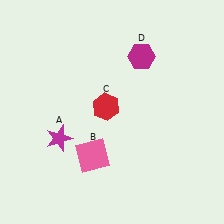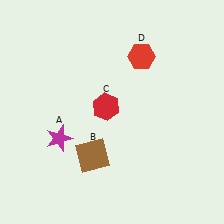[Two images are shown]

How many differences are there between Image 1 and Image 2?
There are 2 differences between the two images.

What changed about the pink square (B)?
In Image 1, B is pink. In Image 2, it changed to brown.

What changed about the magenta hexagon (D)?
In Image 1, D is magenta. In Image 2, it changed to red.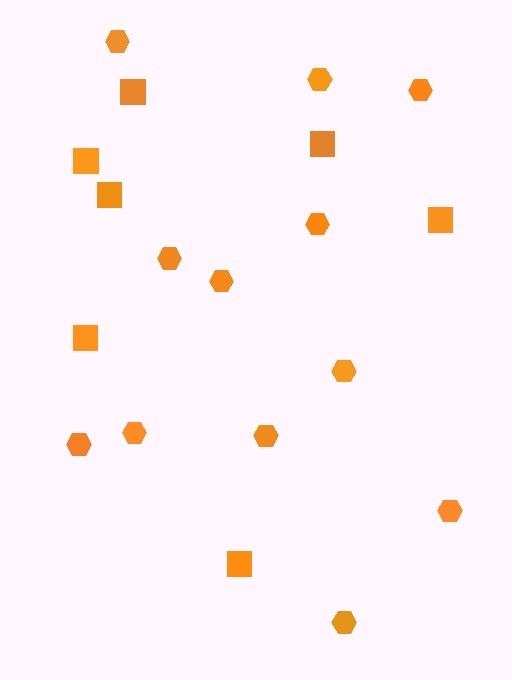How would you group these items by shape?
There are 2 groups: one group of hexagons (12) and one group of squares (7).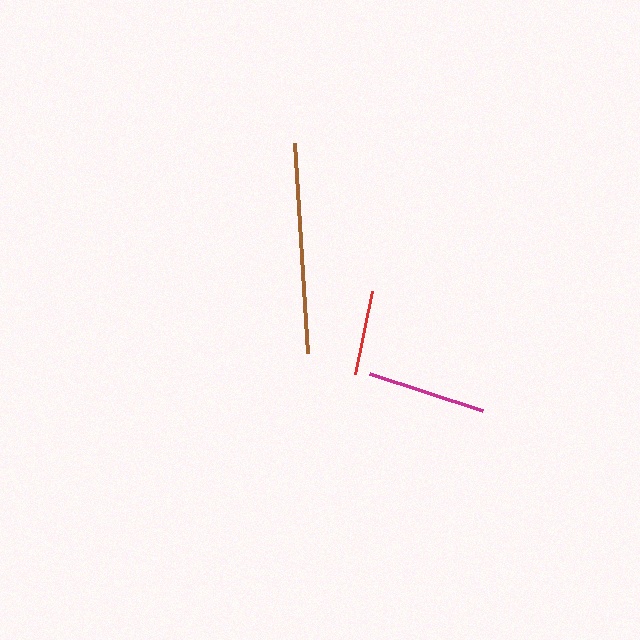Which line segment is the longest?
The brown line is the longest at approximately 211 pixels.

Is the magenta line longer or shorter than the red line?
The magenta line is longer than the red line.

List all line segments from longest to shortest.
From longest to shortest: brown, magenta, red.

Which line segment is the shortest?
The red line is the shortest at approximately 86 pixels.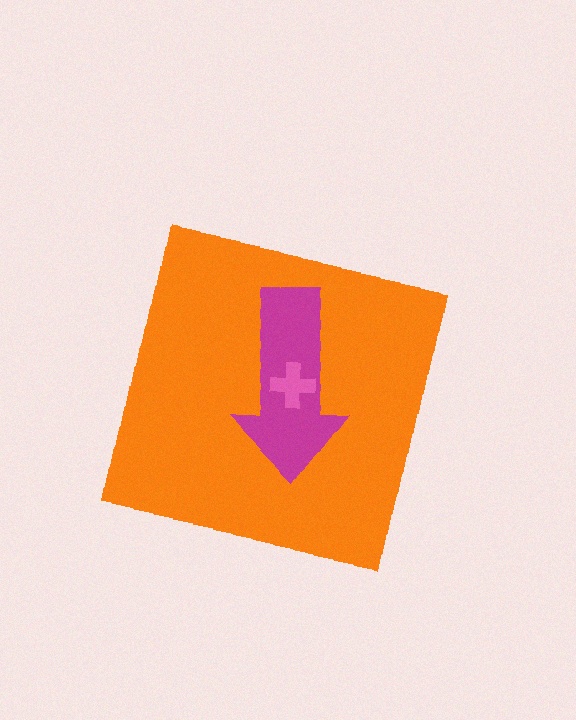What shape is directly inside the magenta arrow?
The pink cross.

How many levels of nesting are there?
3.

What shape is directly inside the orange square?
The magenta arrow.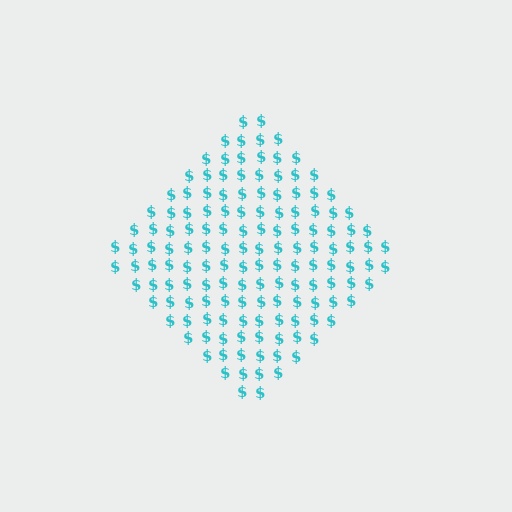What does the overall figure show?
The overall figure shows a diamond.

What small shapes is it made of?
It is made of small dollar signs.